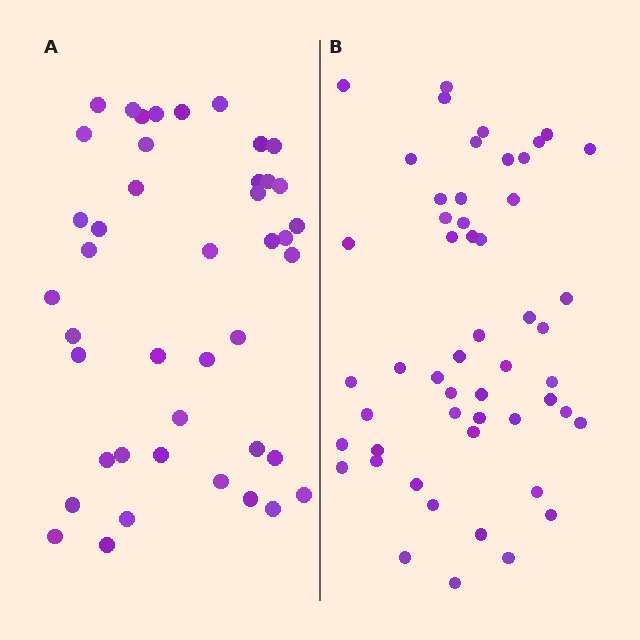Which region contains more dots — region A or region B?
Region B (the right region) has more dots.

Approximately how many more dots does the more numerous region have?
Region B has roughly 8 or so more dots than region A.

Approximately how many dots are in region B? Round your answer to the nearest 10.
About 50 dots. (The exact count is 52, which rounds to 50.)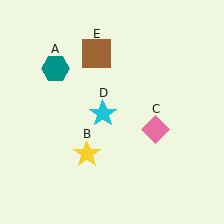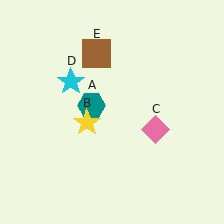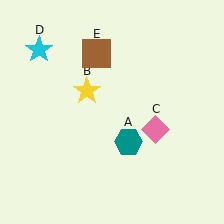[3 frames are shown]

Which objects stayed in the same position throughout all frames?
Pink diamond (object C) and brown square (object E) remained stationary.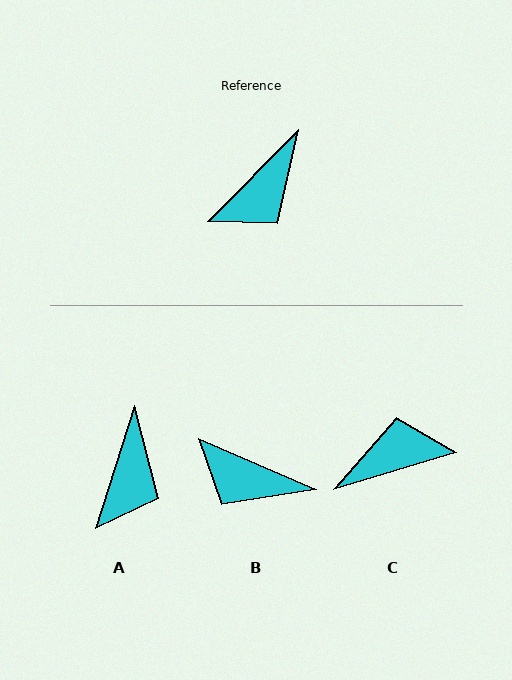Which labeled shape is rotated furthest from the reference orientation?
C, about 151 degrees away.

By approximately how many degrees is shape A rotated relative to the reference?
Approximately 27 degrees counter-clockwise.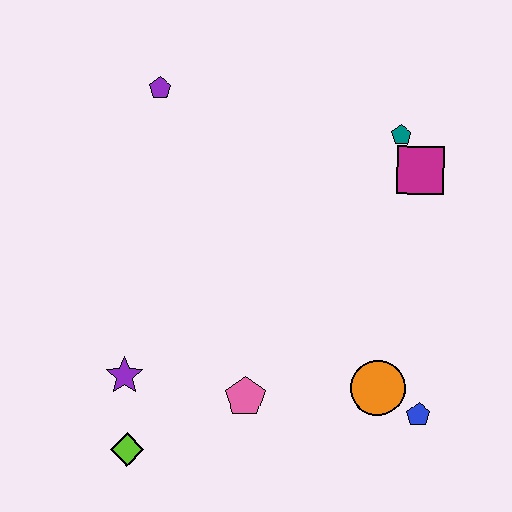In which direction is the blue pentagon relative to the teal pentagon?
The blue pentagon is below the teal pentagon.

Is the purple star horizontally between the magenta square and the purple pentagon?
No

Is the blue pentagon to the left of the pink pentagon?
No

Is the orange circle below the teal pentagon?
Yes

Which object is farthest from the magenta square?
The lime diamond is farthest from the magenta square.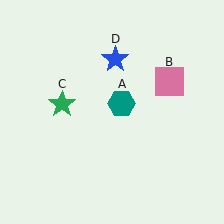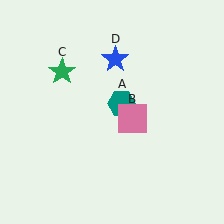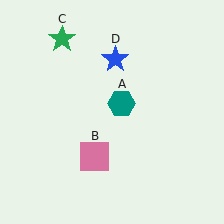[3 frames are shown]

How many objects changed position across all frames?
2 objects changed position: pink square (object B), green star (object C).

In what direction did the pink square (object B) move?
The pink square (object B) moved down and to the left.